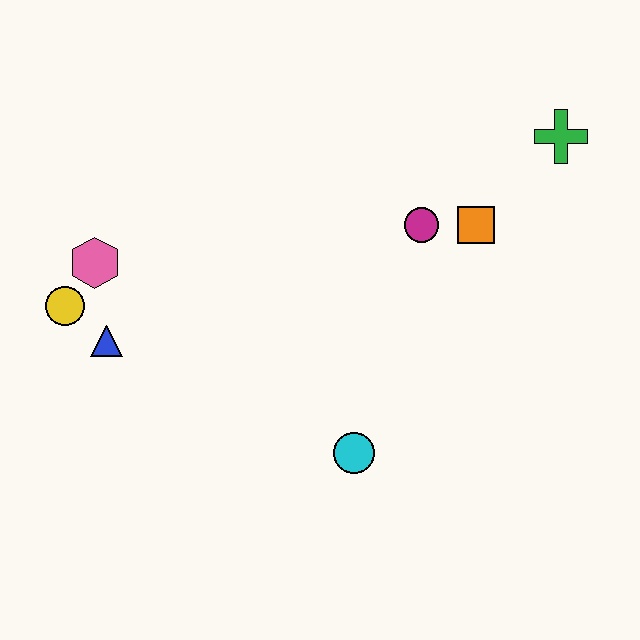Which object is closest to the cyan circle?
The magenta circle is closest to the cyan circle.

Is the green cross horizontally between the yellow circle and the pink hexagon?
No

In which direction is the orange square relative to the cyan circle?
The orange square is above the cyan circle.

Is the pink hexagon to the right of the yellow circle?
Yes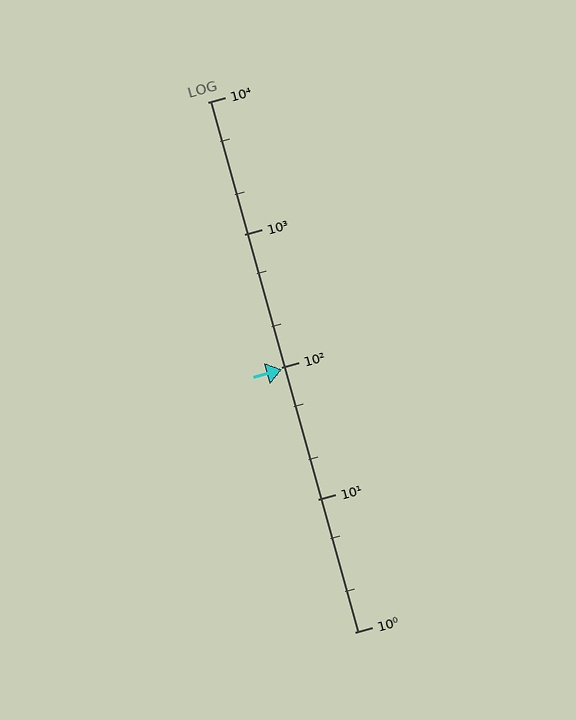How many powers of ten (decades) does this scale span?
The scale spans 4 decades, from 1 to 10000.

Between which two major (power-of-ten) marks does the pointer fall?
The pointer is between 10 and 100.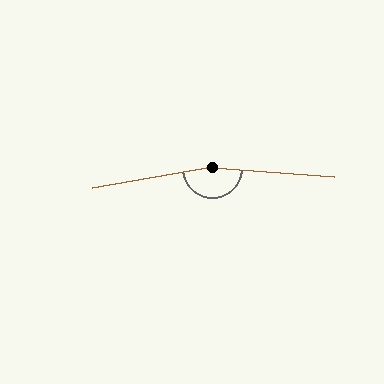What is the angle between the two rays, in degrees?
Approximately 166 degrees.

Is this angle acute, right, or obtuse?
It is obtuse.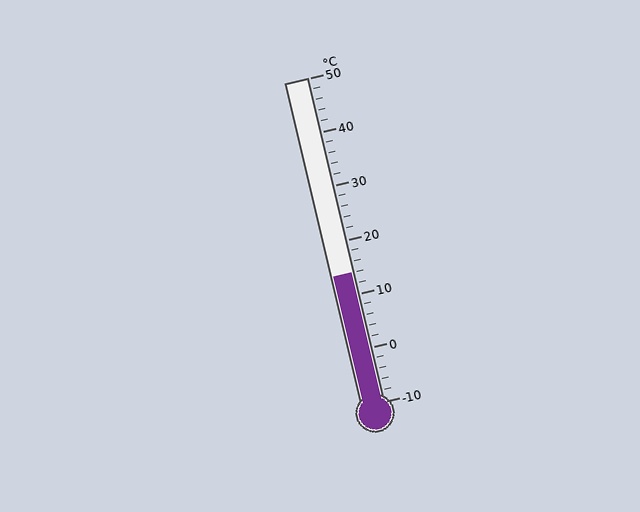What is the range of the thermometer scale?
The thermometer scale ranges from -10°C to 50°C.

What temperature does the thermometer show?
The thermometer shows approximately 14°C.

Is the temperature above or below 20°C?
The temperature is below 20°C.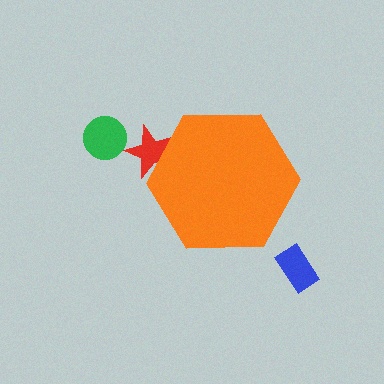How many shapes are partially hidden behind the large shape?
1 shape is partially hidden.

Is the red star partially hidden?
Yes, the red star is partially hidden behind the orange hexagon.